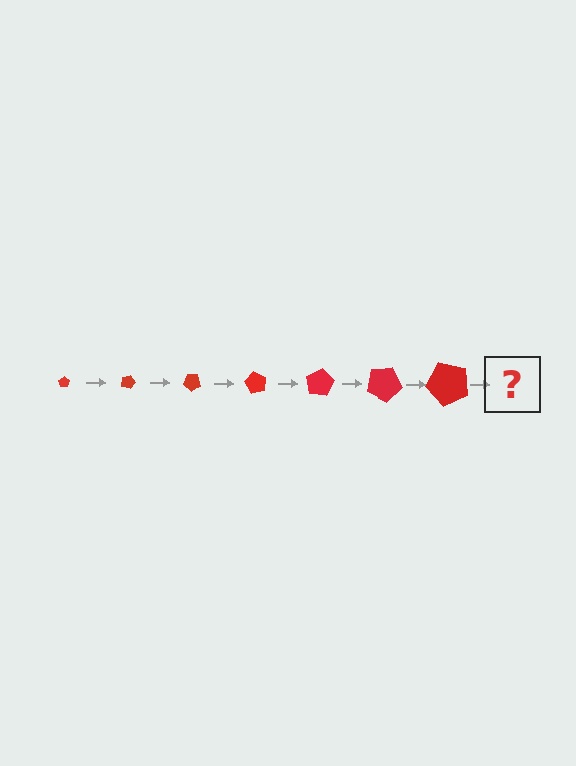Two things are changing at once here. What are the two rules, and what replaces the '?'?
The two rules are that the pentagon grows larger each step and it rotates 20 degrees each step. The '?' should be a pentagon, larger than the previous one and rotated 140 degrees from the start.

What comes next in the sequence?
The next element should be a pentagon, larger than the previous one and rotated 140 degrees from the start.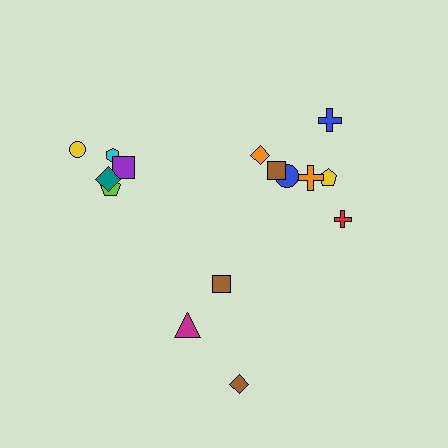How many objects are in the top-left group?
There are 5 objects.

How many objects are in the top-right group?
There are 7 objects.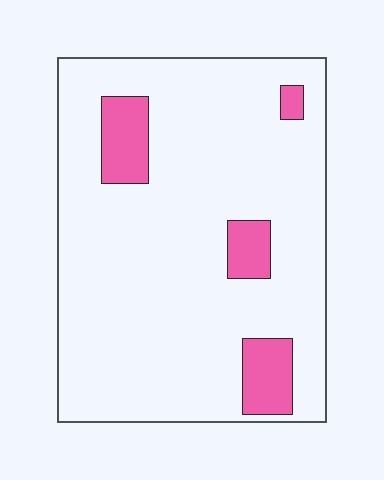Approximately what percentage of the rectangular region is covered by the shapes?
Approximately 10%.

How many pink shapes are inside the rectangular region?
4.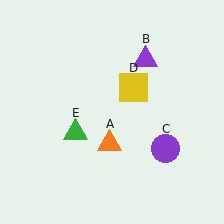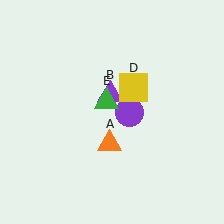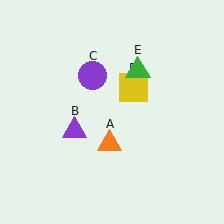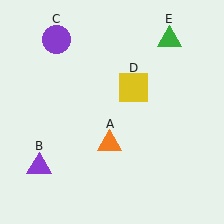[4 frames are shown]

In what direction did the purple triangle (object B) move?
The purple triangle (object B) moved down and to the left.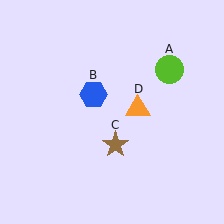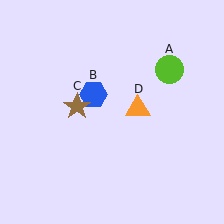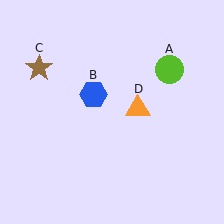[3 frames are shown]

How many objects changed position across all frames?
1 object changed position: brown star (object C).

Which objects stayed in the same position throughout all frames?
Lime circle (object A) and blue hexagon (object B) and orange triangle (object D) remained stationary.